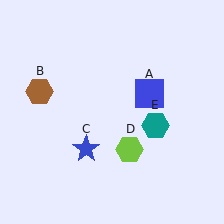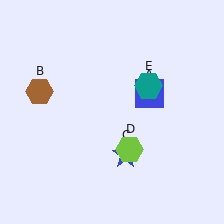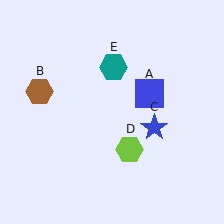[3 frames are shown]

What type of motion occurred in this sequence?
The blue star (object C), teal hexagon (object E) rotated counterclockwise around the center of the scene.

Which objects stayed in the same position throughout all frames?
Blue square (object A) and brown hexagon (object B) and lime hexagon (object D) remained stationary.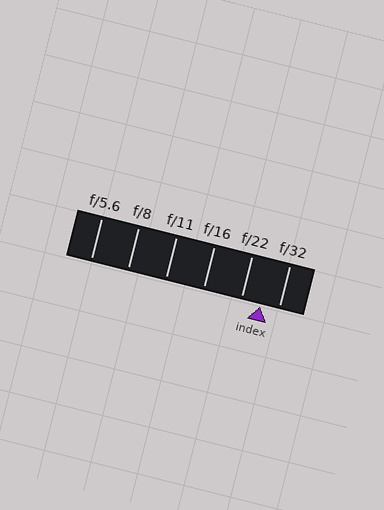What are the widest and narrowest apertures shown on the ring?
The widest aperture shown is f/5.6 and the narrowest is f/32.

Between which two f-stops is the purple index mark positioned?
The index mark is between f/22 and f/32.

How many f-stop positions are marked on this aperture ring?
There are 6 f-stop positions marked.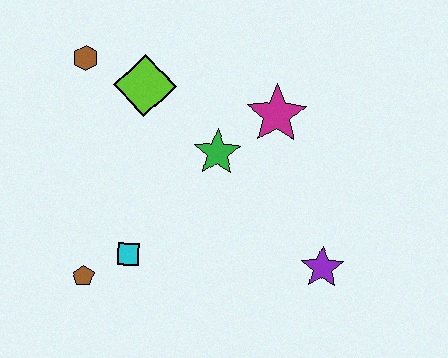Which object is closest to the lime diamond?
The brown hexagon is closest to the lime diamond.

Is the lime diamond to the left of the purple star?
Yes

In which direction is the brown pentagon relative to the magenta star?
The brown pentagon is to the left of the magenta star.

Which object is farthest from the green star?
The brown pentagon is farthest from the green star.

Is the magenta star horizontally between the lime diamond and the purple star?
Yes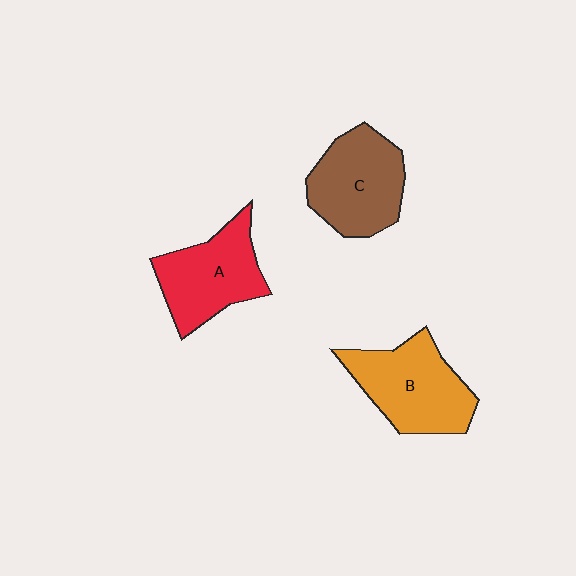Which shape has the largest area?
Shape B (orange).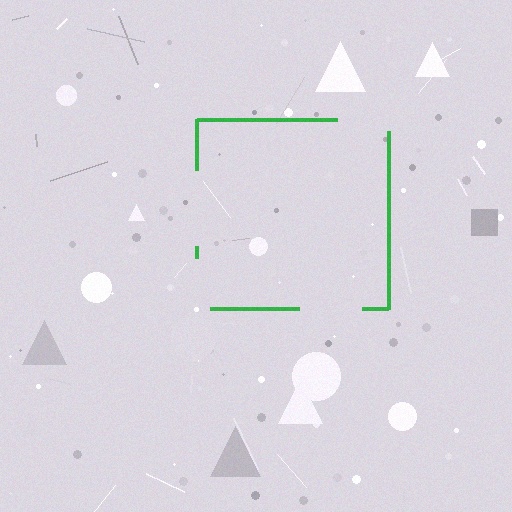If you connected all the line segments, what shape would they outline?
They would outline a square.